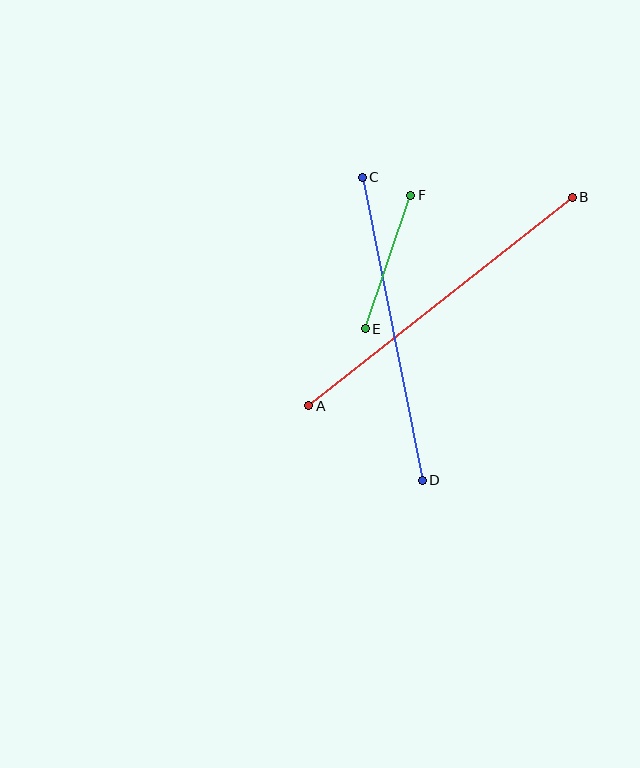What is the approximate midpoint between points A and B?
The midpoint is at approximately (440, 301) pixels.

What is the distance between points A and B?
The distance is approximately 336 pixels.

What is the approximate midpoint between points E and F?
The midpoint is at approximately (388, 262) pixels.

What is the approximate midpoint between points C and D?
The midpoint is at approximately (392, 329) pixels.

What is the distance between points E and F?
The distance is approximately 141 pixels.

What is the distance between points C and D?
The distance is approximately 309 pixels.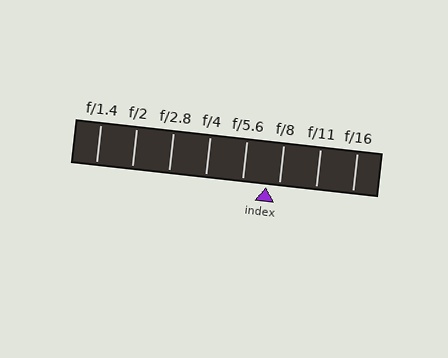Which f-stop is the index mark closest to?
The index mark is closest to f/8.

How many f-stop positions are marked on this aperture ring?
There are 8 f-stop positions marked.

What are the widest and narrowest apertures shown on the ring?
The widest aperture shown is f/1.4 and the narrowest is f/16.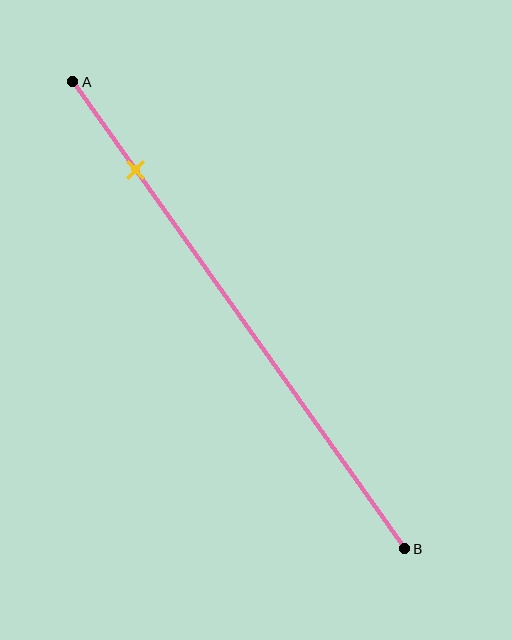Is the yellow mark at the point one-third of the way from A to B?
No, the mark is at about 20% from A, not at the 33% one-third point.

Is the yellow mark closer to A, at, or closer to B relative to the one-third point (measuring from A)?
The yellow mark is closer to point A than the one-third point of segment AB.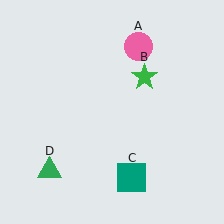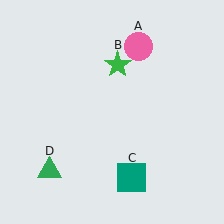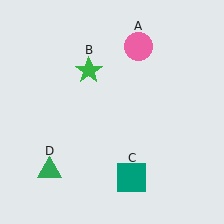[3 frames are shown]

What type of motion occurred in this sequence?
The green star (object B) rotated counterclockwise around the center of the scene.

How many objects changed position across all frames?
1 object changed position: green star (object B).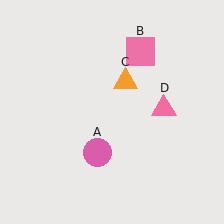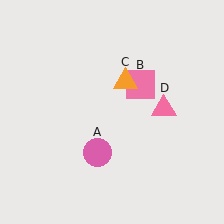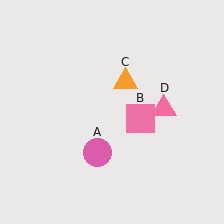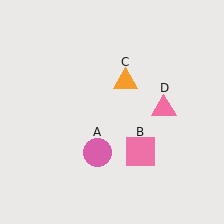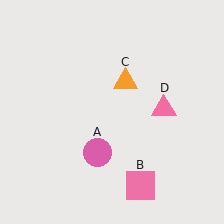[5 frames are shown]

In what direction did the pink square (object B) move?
The pink square (object B) moved down.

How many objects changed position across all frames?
1 object changed position: pink square (object B).